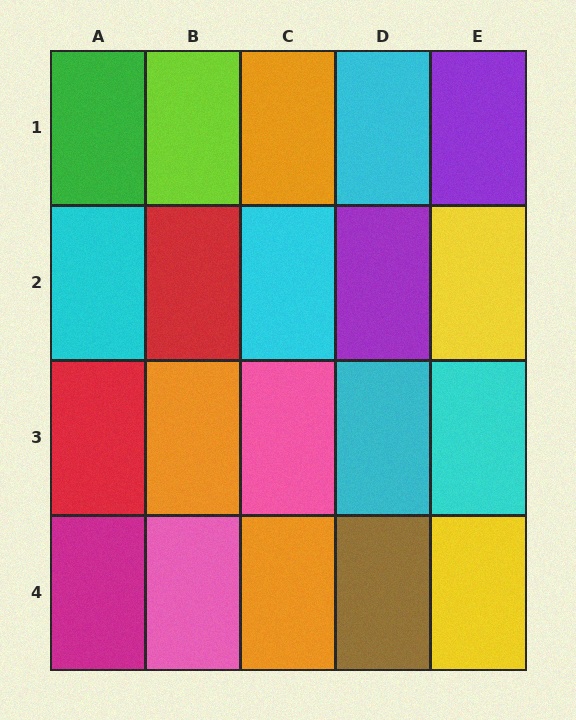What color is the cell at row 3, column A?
Red.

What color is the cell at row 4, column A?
Magenta.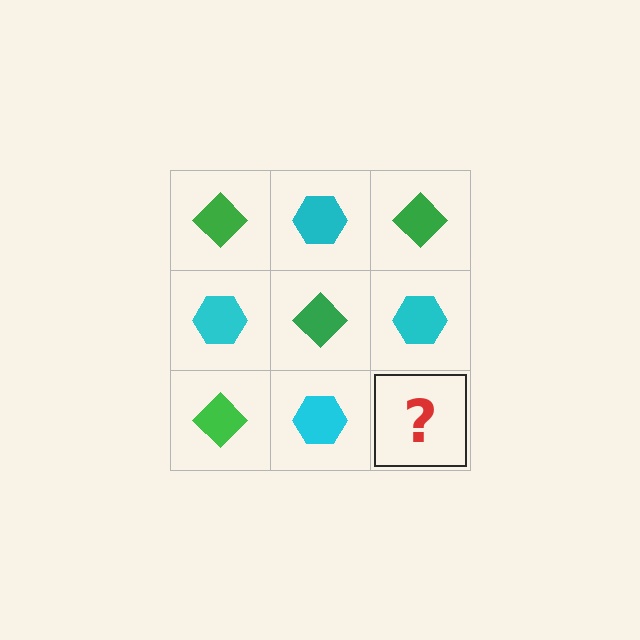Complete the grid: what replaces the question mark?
The question mark should be replaced with a green diamond.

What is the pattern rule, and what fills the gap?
The rule is that it alternates green diamond and cyan hexagon in a checkerboard pattern. The gap should be filled with a green diamond.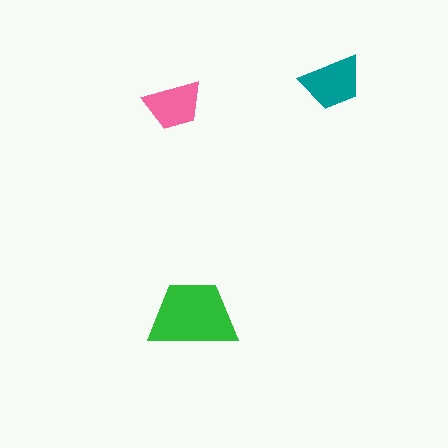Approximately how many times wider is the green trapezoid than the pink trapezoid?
About 1.5 times wider.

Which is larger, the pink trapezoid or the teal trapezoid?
The teal one.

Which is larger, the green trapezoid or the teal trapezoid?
The green one.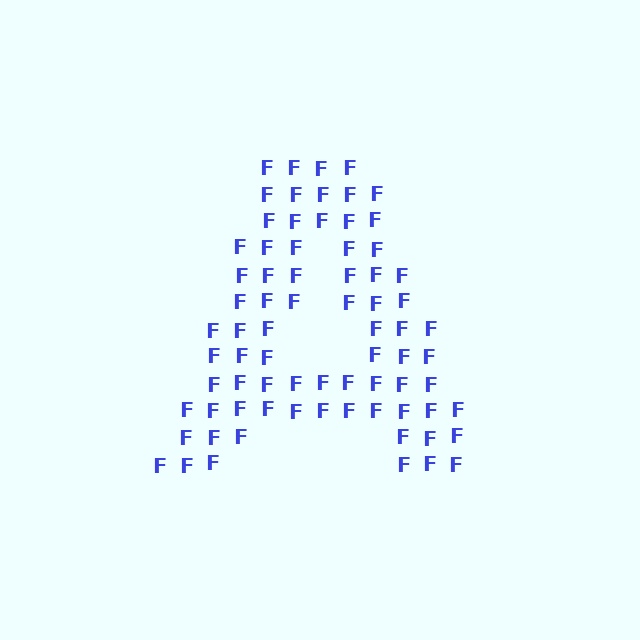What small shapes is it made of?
It is made of small letter F's.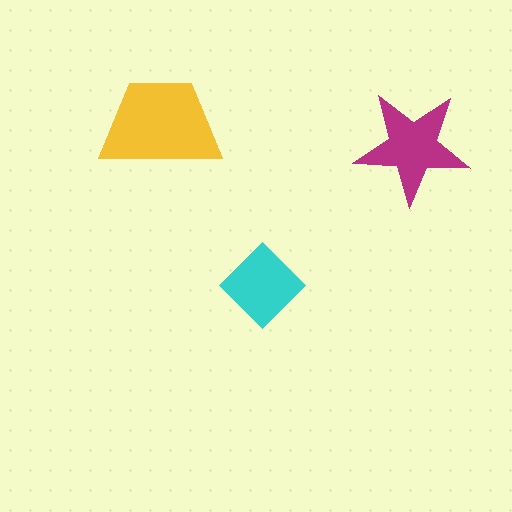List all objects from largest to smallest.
The yellow trapezoid, the magenta star, the cyan diamond.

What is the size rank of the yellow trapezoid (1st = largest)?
1st.